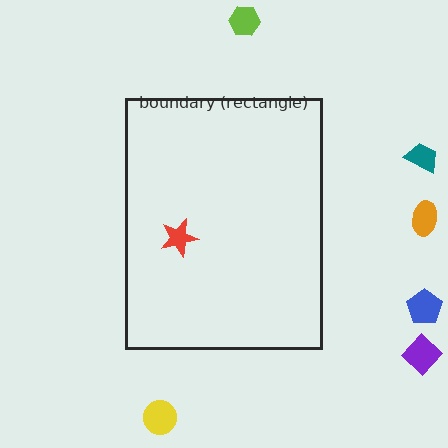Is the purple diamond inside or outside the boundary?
Outside.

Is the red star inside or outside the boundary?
Inside.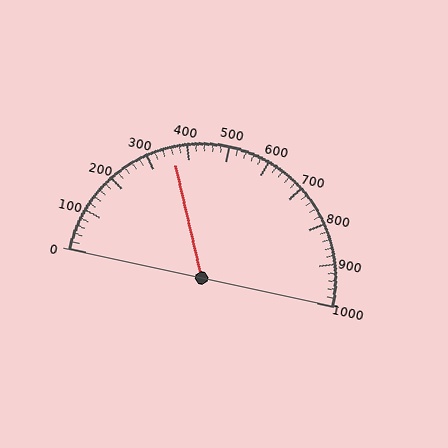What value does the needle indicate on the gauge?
The needle indicates approximately 360.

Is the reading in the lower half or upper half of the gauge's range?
The reading is in the lower half of the range (0 to 1000).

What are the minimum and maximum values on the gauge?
The gauge ranges from 0 to 1000.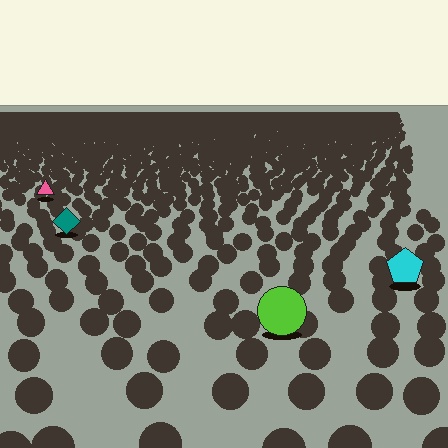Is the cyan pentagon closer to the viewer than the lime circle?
No. The lime circle is closer — you can tell from the texture gradient: the ground texture is coarser near it.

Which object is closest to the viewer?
The lime circle is closest. The texture marks near it are larger and more spread out.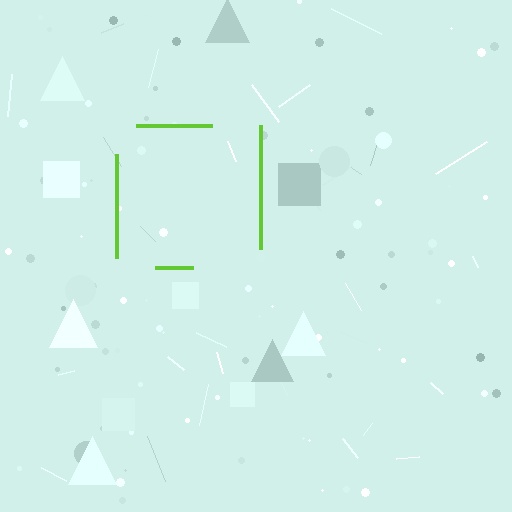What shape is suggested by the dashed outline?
The dashed outline suggests a square.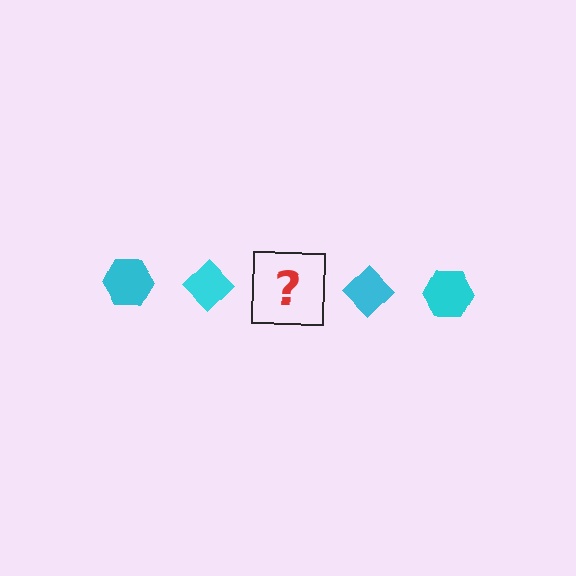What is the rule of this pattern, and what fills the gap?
The rule is that the pattern cycles through hexagon, diamond shapes in cyan. The gap should be filled with a cyan hexagon.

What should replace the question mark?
The question mark should be replaced with a cyan hexagon.